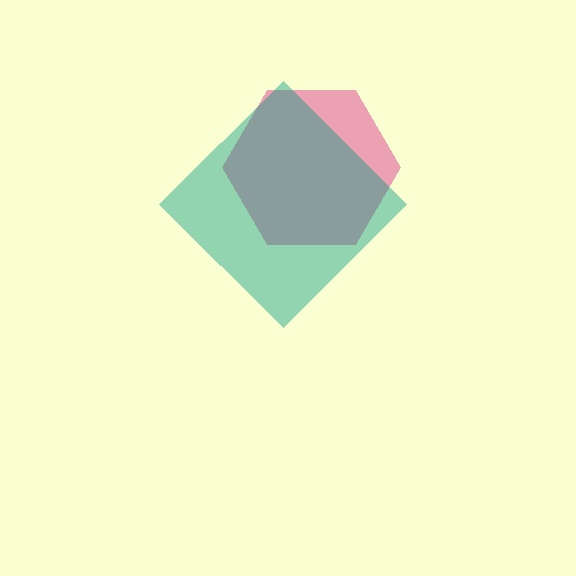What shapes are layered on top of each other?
The layered shapes are: a pink hexagon, a teal diamond.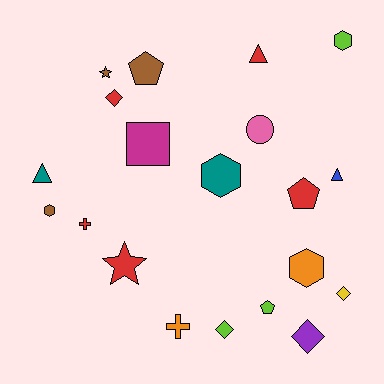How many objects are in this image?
There are 20 objects.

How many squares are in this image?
There is 1 square.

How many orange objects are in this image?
There are 2 orange objects.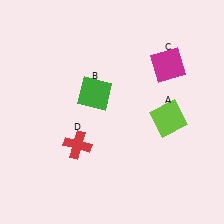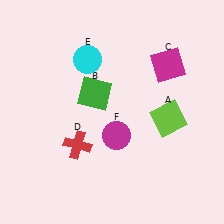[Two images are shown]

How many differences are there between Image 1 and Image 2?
There are 2 differences between the two images.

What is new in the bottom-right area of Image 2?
A magenta circle (F) was added in the bottom-right area of Image 2.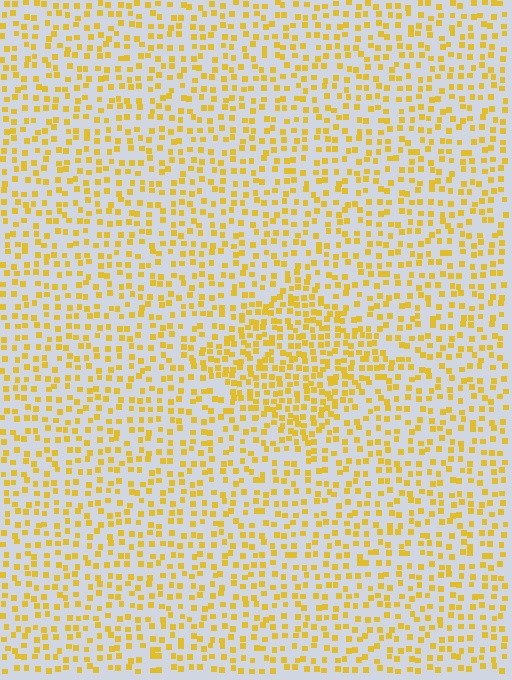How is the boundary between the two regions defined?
The boundary is defined by a change in element density (approximately 1.7x ratio). All elements are the same color, size, and shape.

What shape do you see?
I see a diamond.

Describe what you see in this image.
The image contains small yellow elements arranged at two different densities. A diamond-shaped region is visible where the elements are more densely packed than the surrounding area.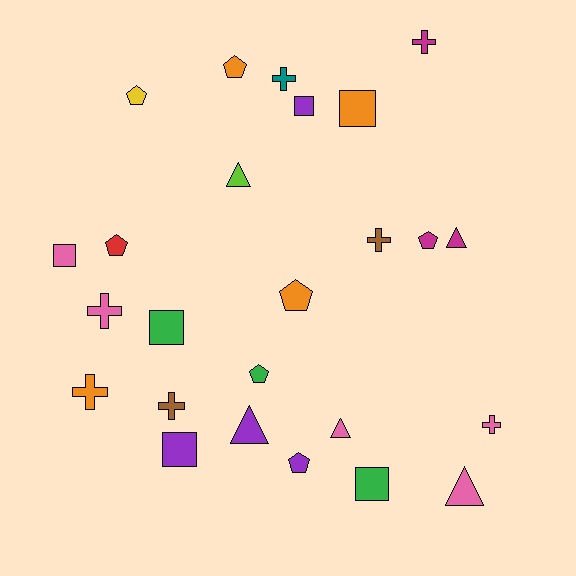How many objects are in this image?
There are 25 objects.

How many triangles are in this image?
There are 5 triangles.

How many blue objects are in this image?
There are no blue objects.